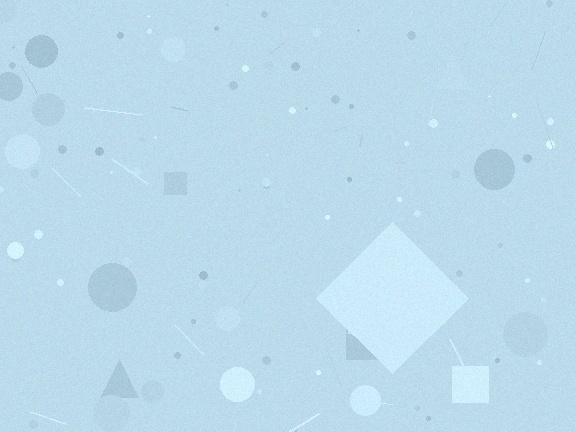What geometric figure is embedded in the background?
A diamond is embedded in the background.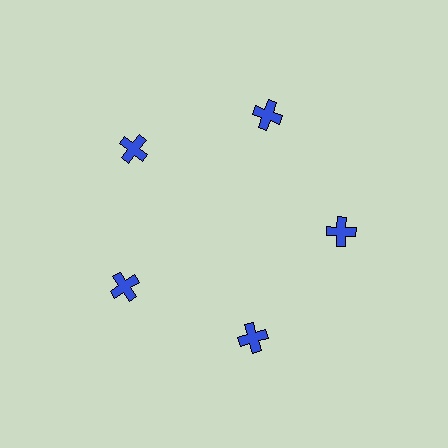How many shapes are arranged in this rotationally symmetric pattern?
There are 5 shapes, arranged in 5 groups of 1.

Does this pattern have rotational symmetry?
Yes, this pattern has 5-fold rotational symmetry. It looks the same after rotating 72 degrees around the center.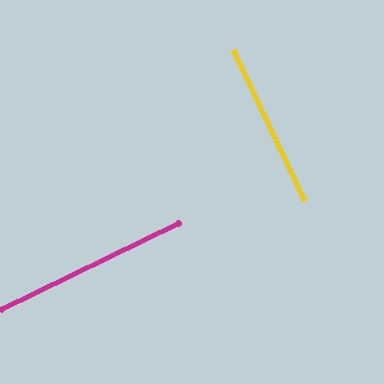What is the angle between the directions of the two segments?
Approximately 89 degrees.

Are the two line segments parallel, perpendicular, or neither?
Perpendicular — they meet at approximately 89°.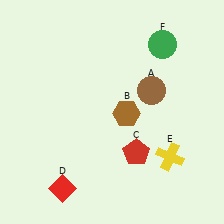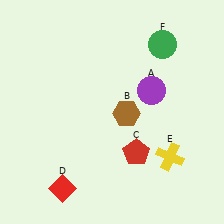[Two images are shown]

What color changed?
The circle (A) changed from brown in Image 1 to purple in Image 2.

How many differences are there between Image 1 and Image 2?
There is 1 difference between the two images.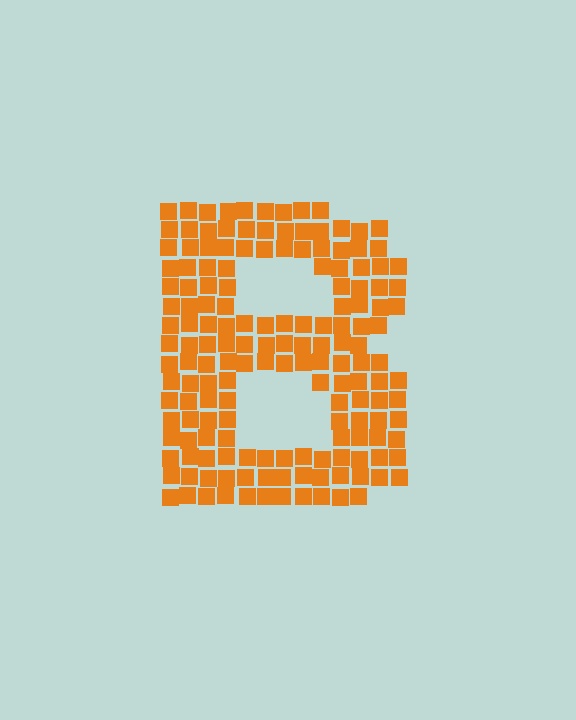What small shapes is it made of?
It is made of small squares.